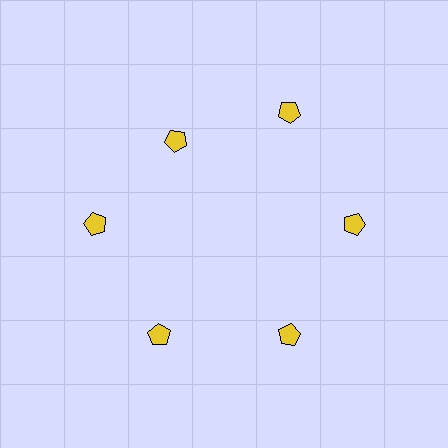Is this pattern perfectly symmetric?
No. The 6 yellow pentagons are arranged in a ring, but one element near the 11 o'clock position is pulled inward toward the center, breaking the 6-fold rotational symmetry.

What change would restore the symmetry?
The symmetry would be restored by moving it outward, back onto the ring so that all 6 pentagons sit at equal angles and equal distance from the center.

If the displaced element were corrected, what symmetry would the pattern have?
It would have 6-fold rotational symmetry — the pattern would map onto itself every 60 degrees.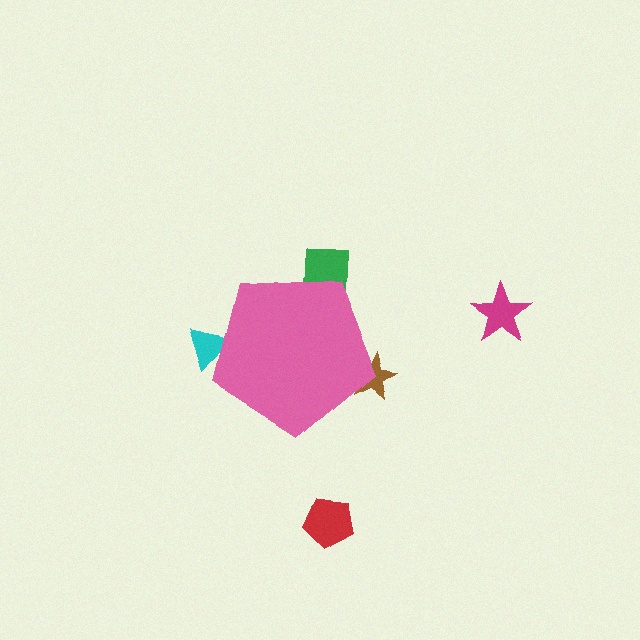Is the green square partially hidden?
Yes, the green square is partially hidden behind the pink pentagon.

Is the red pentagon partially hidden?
No, the red pentagon is fully visible.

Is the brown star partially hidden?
Yes, the brown star is partially hidden behind the pink pentagon.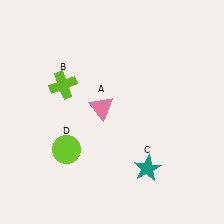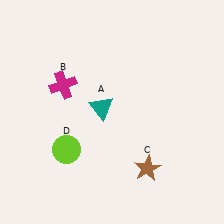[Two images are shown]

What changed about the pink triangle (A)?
In Image 1, A is pink. In Image 2, it changed to teal.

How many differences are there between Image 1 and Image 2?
There are 3 differences between the two images.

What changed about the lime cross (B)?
In Image 1, B is lime. In Image 2, it changed to magenta.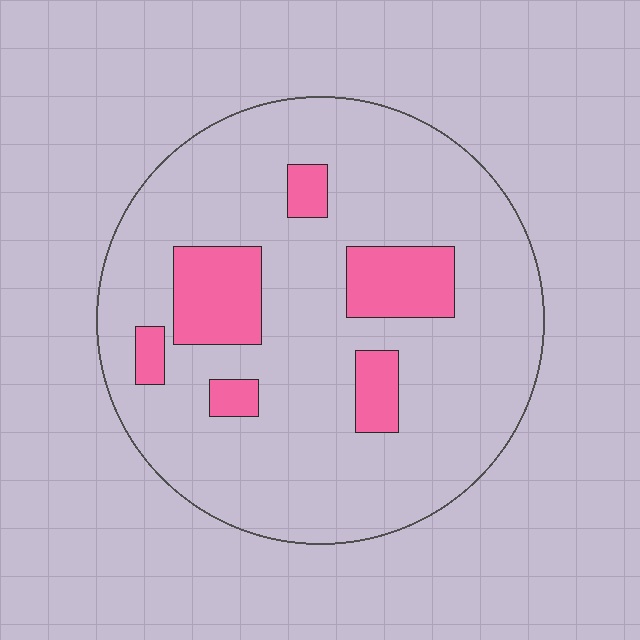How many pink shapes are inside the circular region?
6.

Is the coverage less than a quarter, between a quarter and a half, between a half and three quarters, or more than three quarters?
Less than a quarter.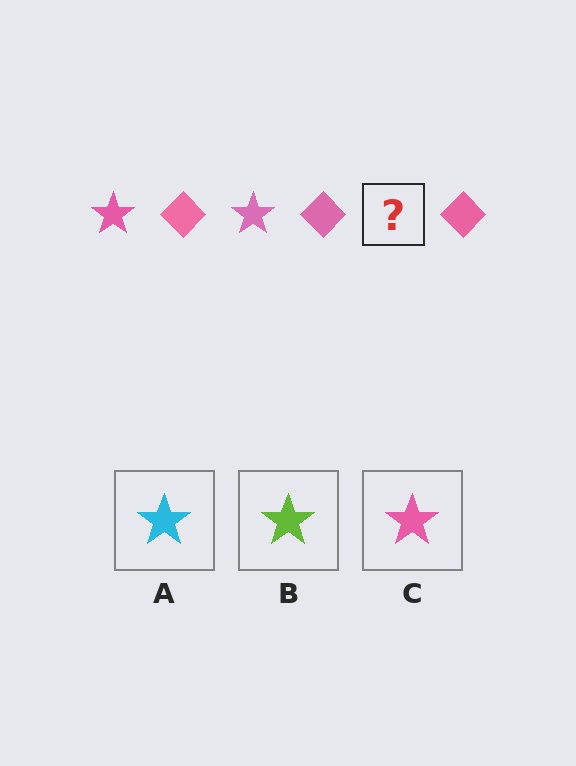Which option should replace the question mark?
Option C.